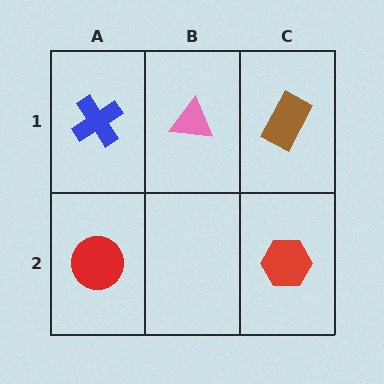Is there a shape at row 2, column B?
No, that cell is empty.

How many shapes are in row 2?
2 shapes.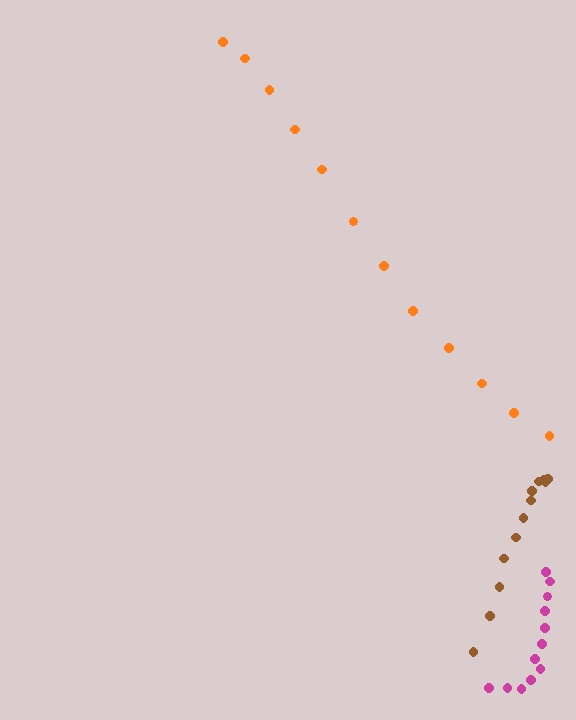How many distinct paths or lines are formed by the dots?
There are 3 distinct paths.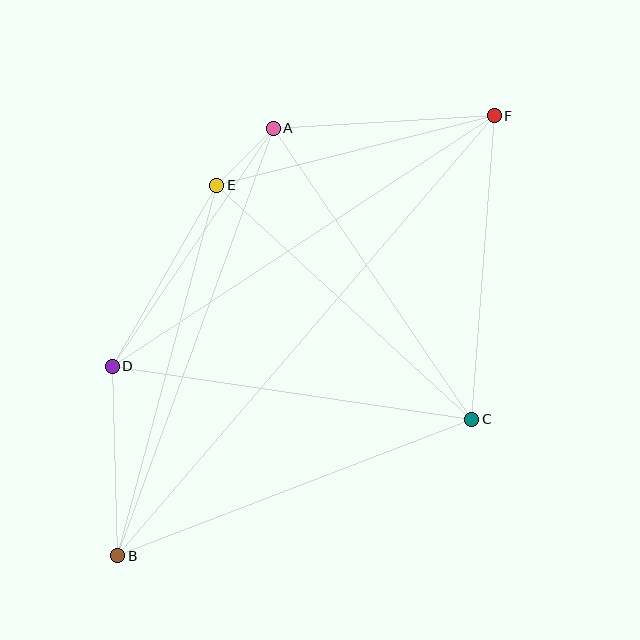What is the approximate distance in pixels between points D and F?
The distance between D and F is approximately 457 pixels.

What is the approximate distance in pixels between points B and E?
The distance between B and E is approximately 383 pixels.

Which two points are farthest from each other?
Points B and F are farthest from each other.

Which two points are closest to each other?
Points A and E are closest to each other.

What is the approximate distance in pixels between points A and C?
The distance between A and C is approximately 352 pixels.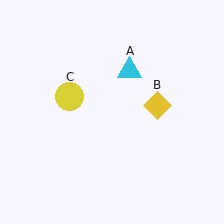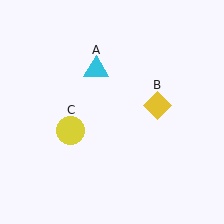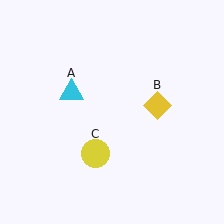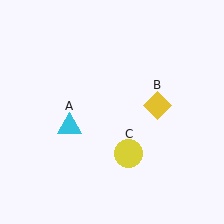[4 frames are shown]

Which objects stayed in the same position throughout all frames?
Yellow diamond (object B) remained stationary.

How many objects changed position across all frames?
2 objects changed position: cyan triangle (object A), yellow circle (object C).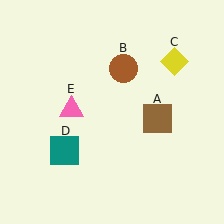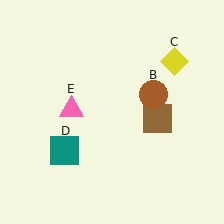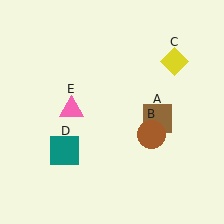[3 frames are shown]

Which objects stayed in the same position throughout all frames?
Brown square (object A) and yellow diamond (object C) and teal square (object D) and pink triangle (object E) remained stationary.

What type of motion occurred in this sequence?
The brown circle (object B) rotated clockwise around the center of the scene.